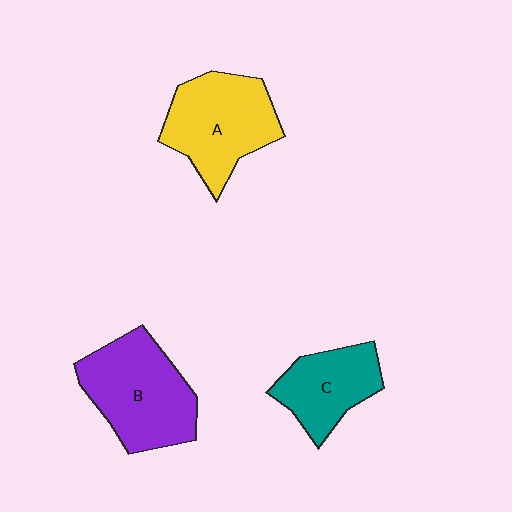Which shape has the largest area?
Shape B (purple).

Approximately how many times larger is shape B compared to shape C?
Approximately 1.5 times.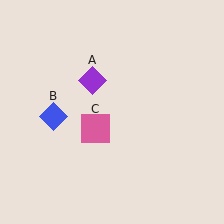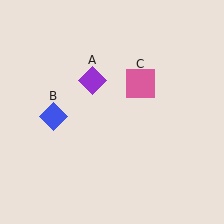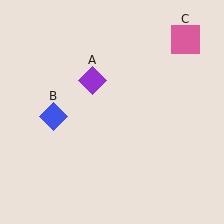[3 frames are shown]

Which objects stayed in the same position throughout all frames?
Purple diamond (object A) and blue diamond (object B) remained stationary.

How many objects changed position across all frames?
1 object changed position: pink square (object C).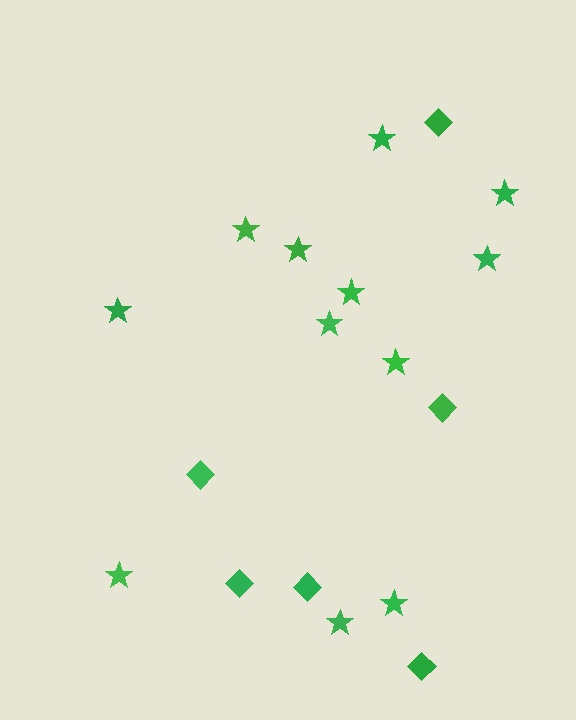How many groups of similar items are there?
There are 2 groups: one group of diamonds (6) and one group of stars (12).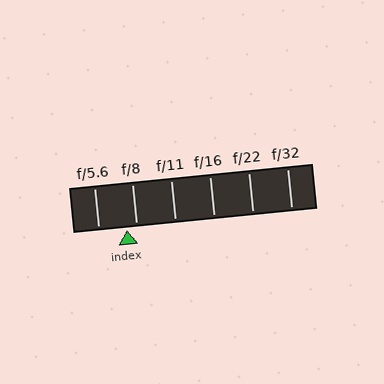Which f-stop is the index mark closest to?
The index mark is closest to f/8.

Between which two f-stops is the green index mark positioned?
The index mark is between f/5.6 and f/8.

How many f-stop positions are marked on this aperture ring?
There are 6 f-stop positions marked.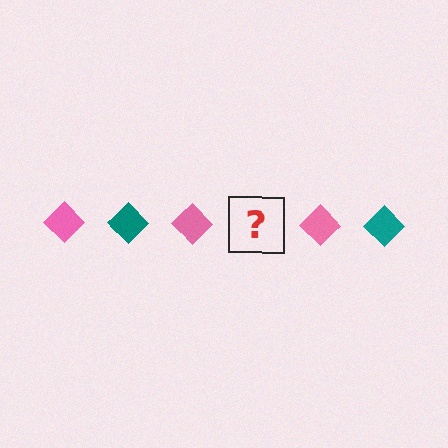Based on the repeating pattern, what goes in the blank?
The blank should be a teal diamond.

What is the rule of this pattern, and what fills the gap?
The rule is that the pattern cycles through pink, teal diamonds. The gap should be filled with a teal diamond.